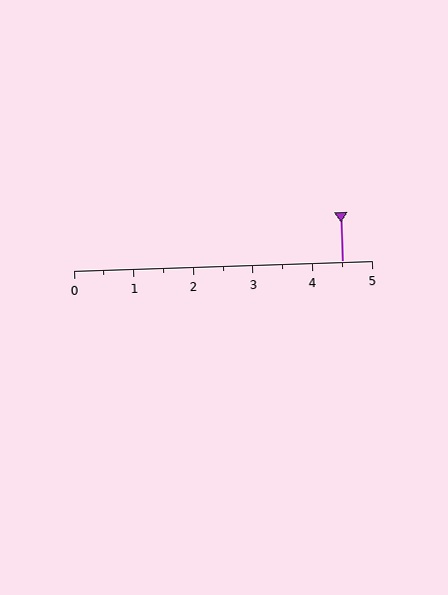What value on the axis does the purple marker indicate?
The marker indicates approximately 4.5.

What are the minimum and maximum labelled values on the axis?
The axis runs from 0 to 5.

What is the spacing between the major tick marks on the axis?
The major ticks are spaced 1 apart.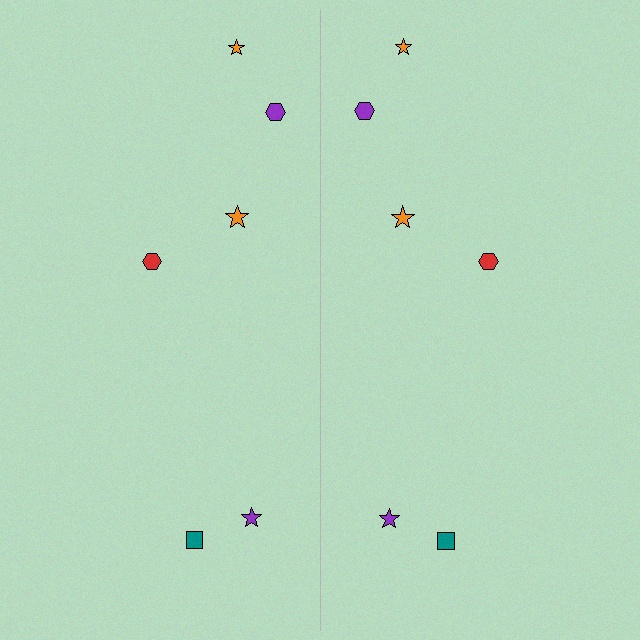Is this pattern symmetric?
Yes, this pattern has bilateral (reflection) symmetry.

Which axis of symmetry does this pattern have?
The pattern has a vertical axis of symmetry running through the center of the image.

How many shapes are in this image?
There are 12 shapes in this image.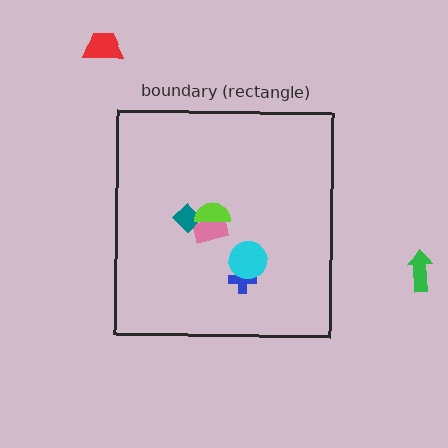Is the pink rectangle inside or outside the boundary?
Inside.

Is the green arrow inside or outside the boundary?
Outside.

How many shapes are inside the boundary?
5 inside, 2 outside.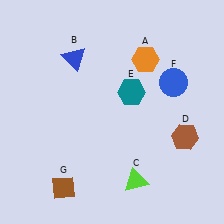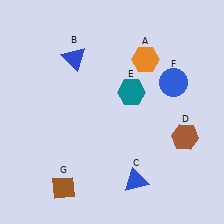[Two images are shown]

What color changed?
The triangle (C) changed from lime in Image 1 to blue in Image 2.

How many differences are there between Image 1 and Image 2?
There is 1 difference between the two images.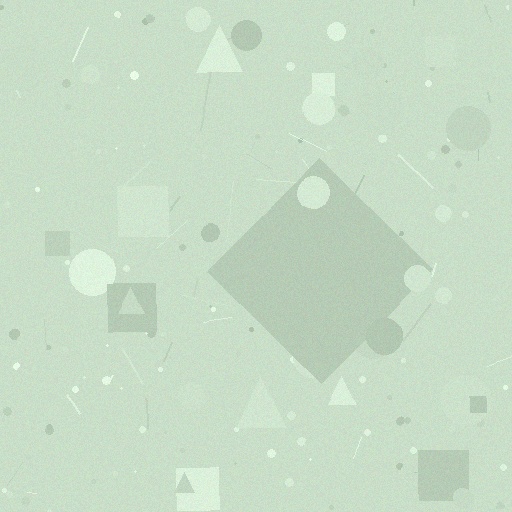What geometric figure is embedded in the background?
A diamond is embedded in the background.